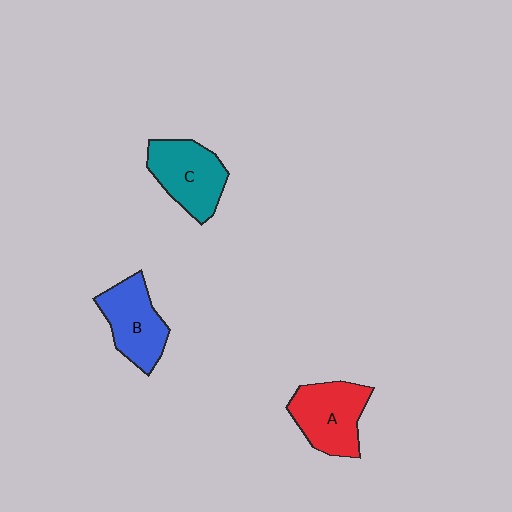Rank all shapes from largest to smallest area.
From largest to smallest: A (red), C (teal), B (blue).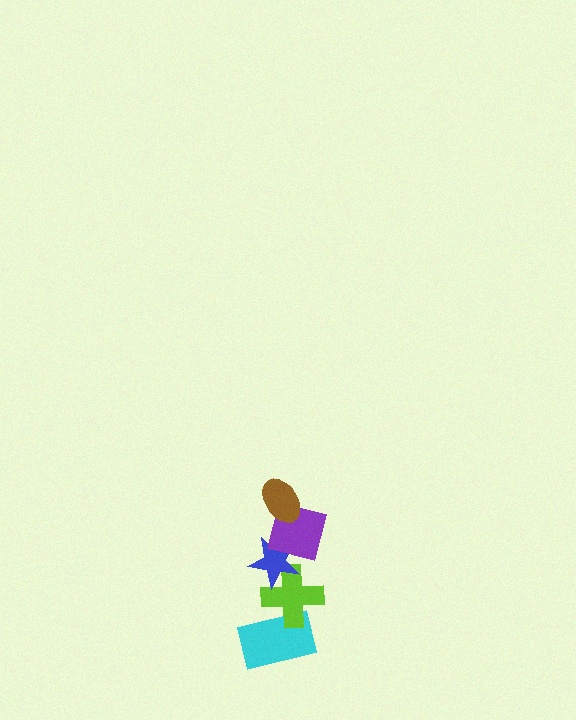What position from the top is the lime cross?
The lime cross is 4th from the top.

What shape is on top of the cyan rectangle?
The lime cross is on top of the cyan rectangle.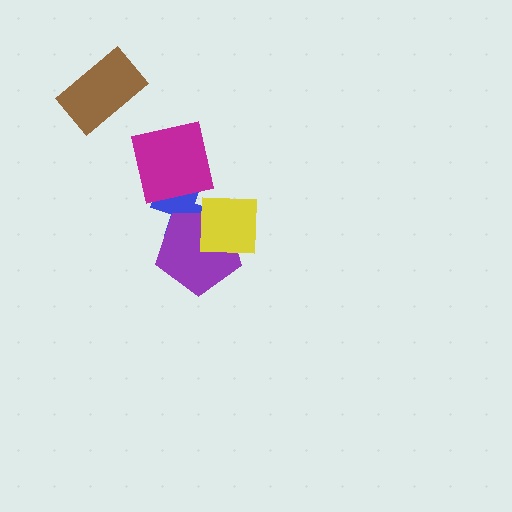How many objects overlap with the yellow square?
2 objects overlap with the yellow square.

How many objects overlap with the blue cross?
3 objects overlap with the blue cross.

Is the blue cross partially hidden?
Yes, it is partially covered by another shape.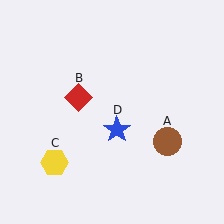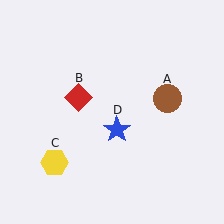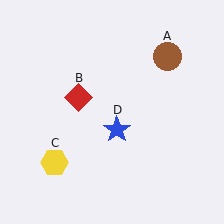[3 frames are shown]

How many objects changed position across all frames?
1 object changed position: brown circle (object A).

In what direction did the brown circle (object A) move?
The brown circle (object A) moved up.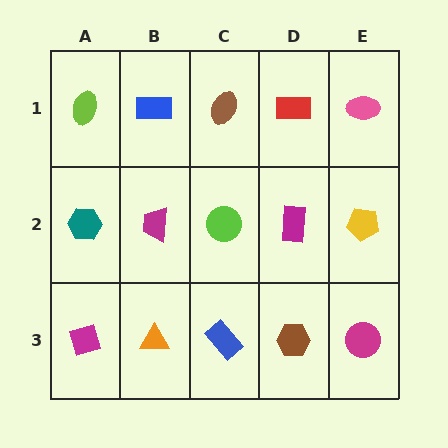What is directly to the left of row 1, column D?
A brown ellipse.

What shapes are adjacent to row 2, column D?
A red rectangle (row 1, column D), a brown hexagon (row 3, column D), a lime circle (row 2, column C), a yellow pentagon (row 2, column E).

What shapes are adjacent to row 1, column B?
A magenta trapezoid (row 2, column B), a lime ellipse (row 1, column A), a brown ellipse (row 1, column C).